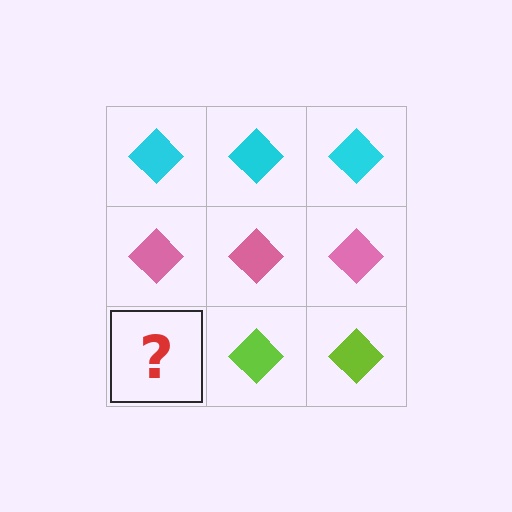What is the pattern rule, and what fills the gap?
The rule is that each row has a consistent color. The gap should be filled with a lime diamond.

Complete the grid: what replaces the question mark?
The question mark should be replaced with a lime diamond.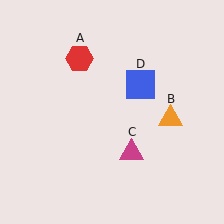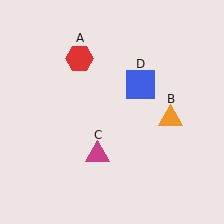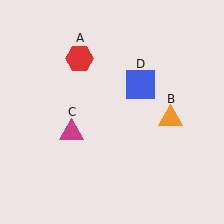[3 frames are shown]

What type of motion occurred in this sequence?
The magenta triangle (object C) rotated clockwise around the center of the scene.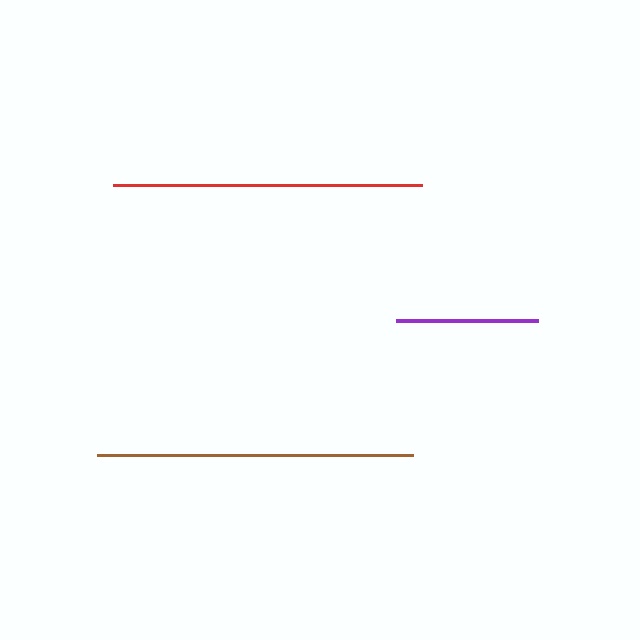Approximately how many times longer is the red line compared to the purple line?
The red line is approximately 2.2 times the length of the purple line.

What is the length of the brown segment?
The brown segment is approximately 316 pixels long.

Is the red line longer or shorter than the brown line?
The brown line is longer than the red line.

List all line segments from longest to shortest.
From longest to shortest: brown, red, purple.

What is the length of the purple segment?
The purple segment is approximately 142 pixels long.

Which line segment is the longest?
The brown line is the longest at approximately 316 pixels.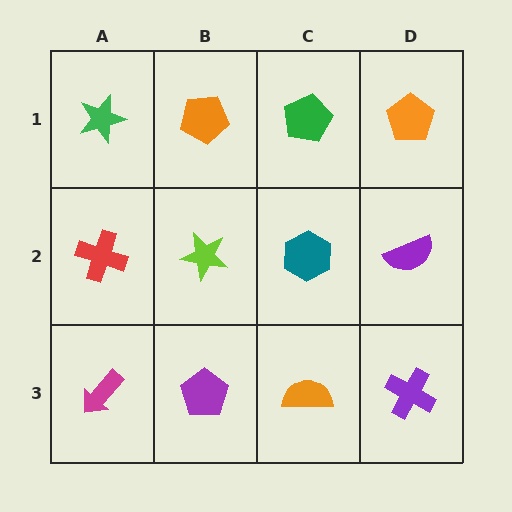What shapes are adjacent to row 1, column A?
A red cross (row 2, column A), an orange pentagon (row 1, column B).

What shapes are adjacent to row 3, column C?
A teal hexagon (row 2, column C), a purple pentagon (row 3, column B), a purple cross (row 3, column D).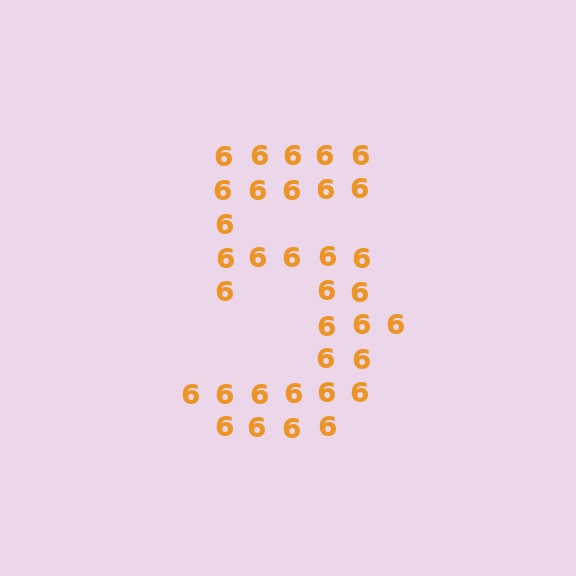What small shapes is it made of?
It is made of small digit 6's.